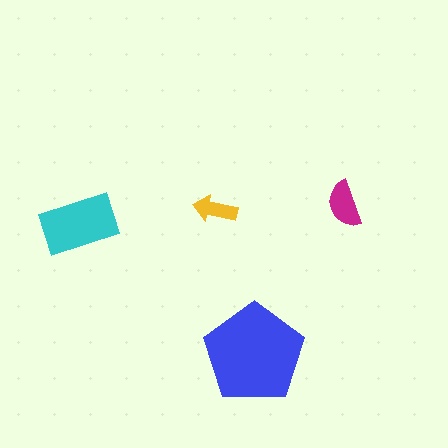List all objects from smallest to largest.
The yellow arrow, the magenta semicircle, the cyan rectangle, the blue pentagon.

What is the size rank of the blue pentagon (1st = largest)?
1st.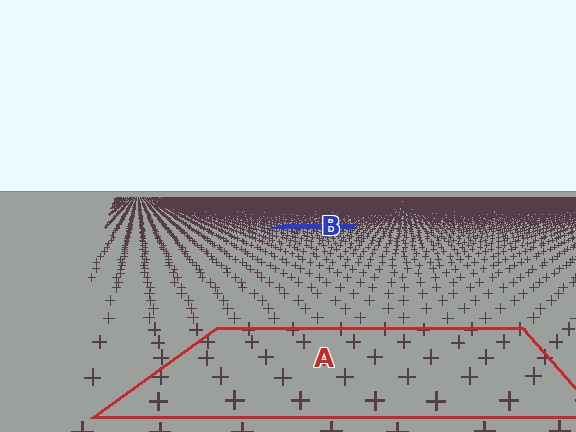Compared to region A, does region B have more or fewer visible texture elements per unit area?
Region B has more texture elements per unit area — they are packed more densely because it is farther away.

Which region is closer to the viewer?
Region A is closer. The texture elements there are larger and more spread out.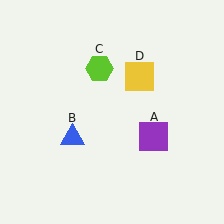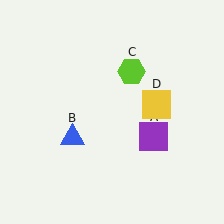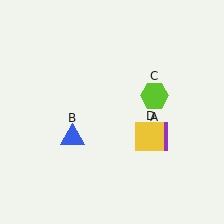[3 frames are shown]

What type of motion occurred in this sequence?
The lime hexagon (object C), yellow square (object D) rotated clockwise around the center of the scene.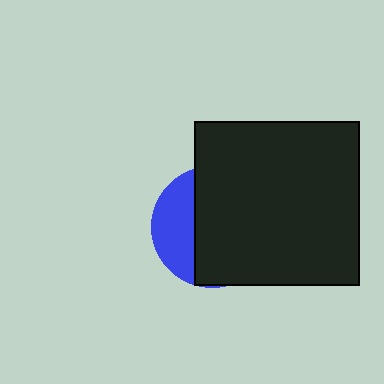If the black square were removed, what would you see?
You would see the complete blue circle.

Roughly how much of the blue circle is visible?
A small part of it is visible (roughly 31%).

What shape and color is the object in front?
The object in front is a black square.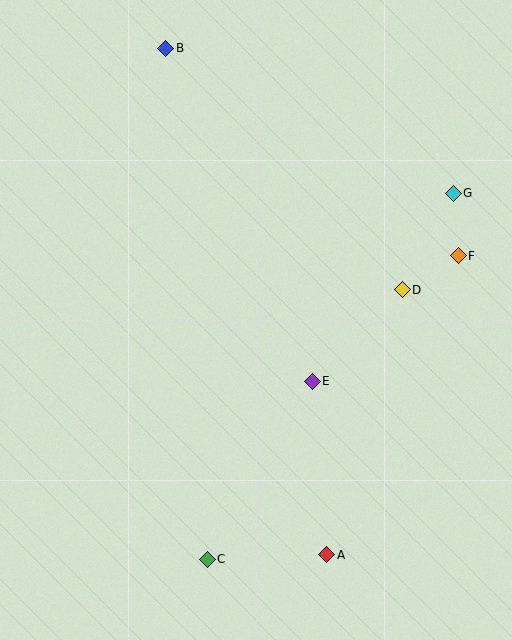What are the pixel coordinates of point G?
Point G is at (453, 193).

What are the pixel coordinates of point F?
Point F is at (458, 256).